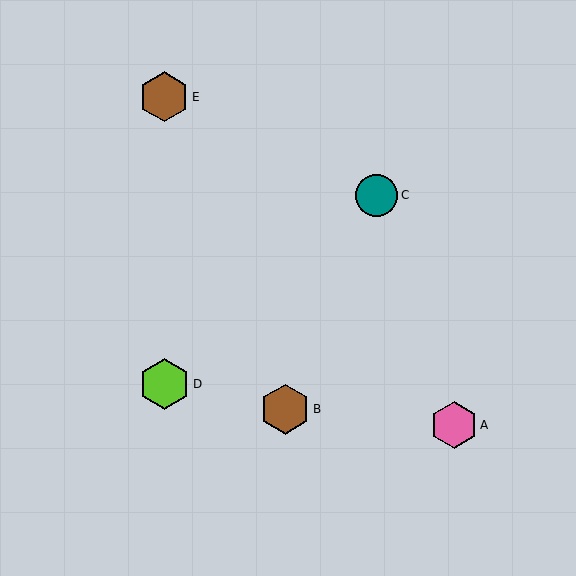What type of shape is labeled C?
Shape C is a teal circle.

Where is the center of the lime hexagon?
The center of the lime hexagon is at (165, 384).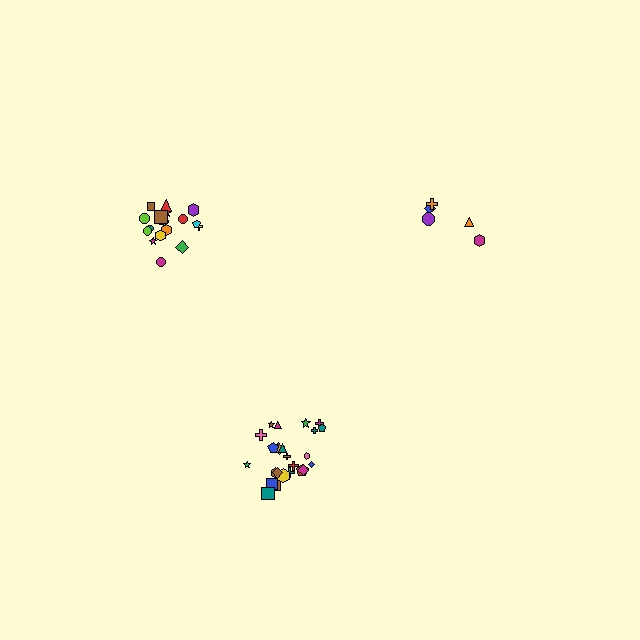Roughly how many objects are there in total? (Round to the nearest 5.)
Roughly 50 objects in total.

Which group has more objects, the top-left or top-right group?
The top-left group.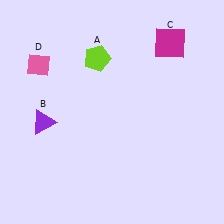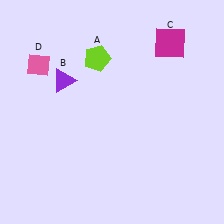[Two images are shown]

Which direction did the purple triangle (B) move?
The purple triangle (B) moved up.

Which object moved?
The purple triangle (B) moved up.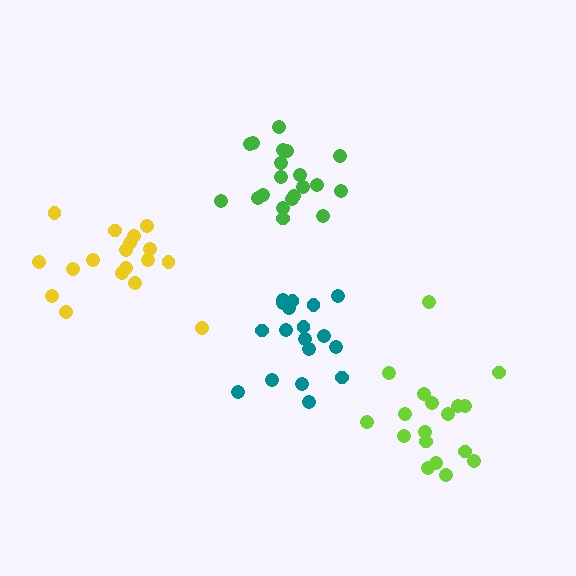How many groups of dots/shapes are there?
There are 4 groups.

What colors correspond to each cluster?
The clusters are colored: teal, yellow, lime, green.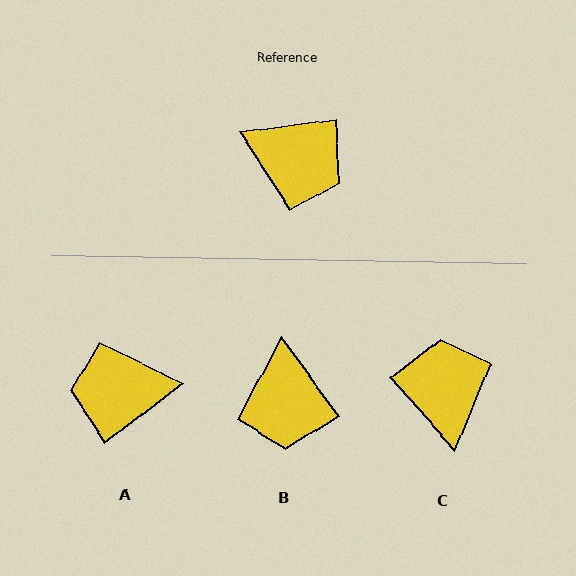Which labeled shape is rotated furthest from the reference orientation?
A, about 150 degrees away.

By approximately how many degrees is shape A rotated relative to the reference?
Approximately 150 degrees clockwise.